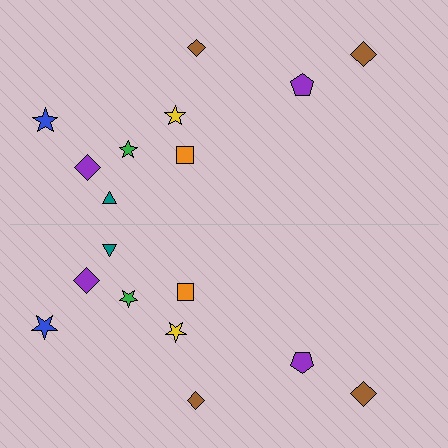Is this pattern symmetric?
Yes, this pattern has bilateral (reflection) symmetry.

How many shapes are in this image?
There are 18 shapes in this image.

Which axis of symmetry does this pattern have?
The pattern has a horizontal axis of symmetry running through the center of the image.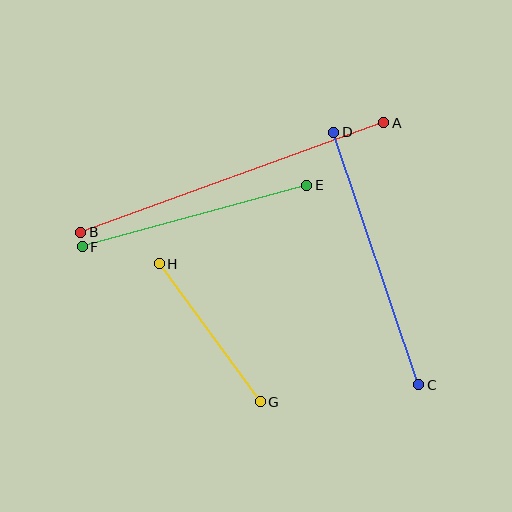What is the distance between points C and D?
The distance is approximately 267 pixels.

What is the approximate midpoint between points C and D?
The midpoint is at approximately (376, 259) pixels.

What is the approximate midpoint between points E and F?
The midpoint is at approximately (195, 216) pixels.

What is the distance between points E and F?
The distance is approximately 233 pixels.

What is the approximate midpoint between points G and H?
The midpoint is at approximately (210, 333) pixels.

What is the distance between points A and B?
The distance is approximately 322 pixels.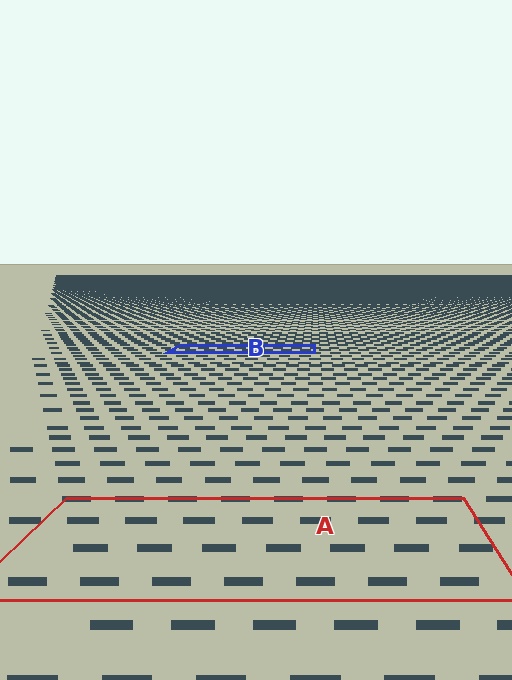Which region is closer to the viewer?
Region A is closer. The texture elements there are larger and more spread out.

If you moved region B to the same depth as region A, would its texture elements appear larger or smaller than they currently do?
They would appear larger. At a closer depth, the same texture elements are projected at a bigger on-screen size.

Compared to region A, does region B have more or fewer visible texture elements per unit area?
Region B has more texture elements per unit area — they are packed more densely because it is farther away.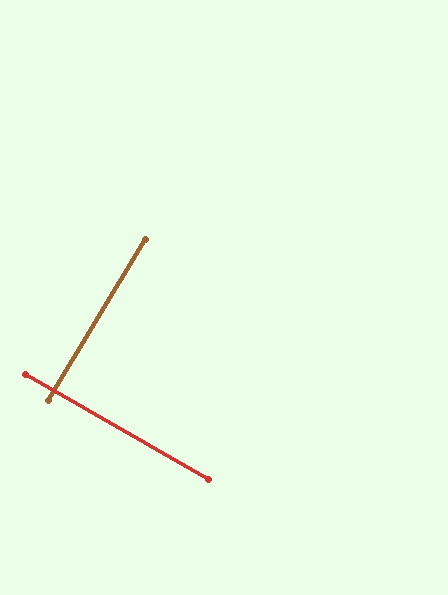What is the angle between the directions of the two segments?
Approximately 89 degrees.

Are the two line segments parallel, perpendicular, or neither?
Perpendicular — they meet at approximately 89°.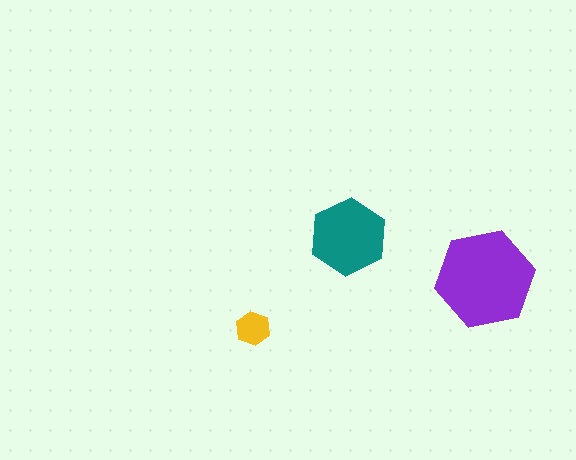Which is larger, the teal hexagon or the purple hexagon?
The purple one.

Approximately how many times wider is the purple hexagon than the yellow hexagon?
About 3 times wider.